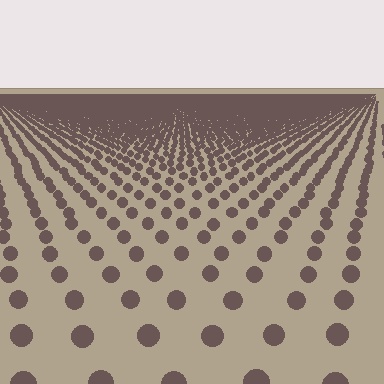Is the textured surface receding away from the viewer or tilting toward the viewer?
The surface is receding away from the viewer. Texture elements get smaller and denser toward the top.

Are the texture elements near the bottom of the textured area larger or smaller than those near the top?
Larger. Near the bottom, elements are closer to the viewer and appear at a bigger on-screen size.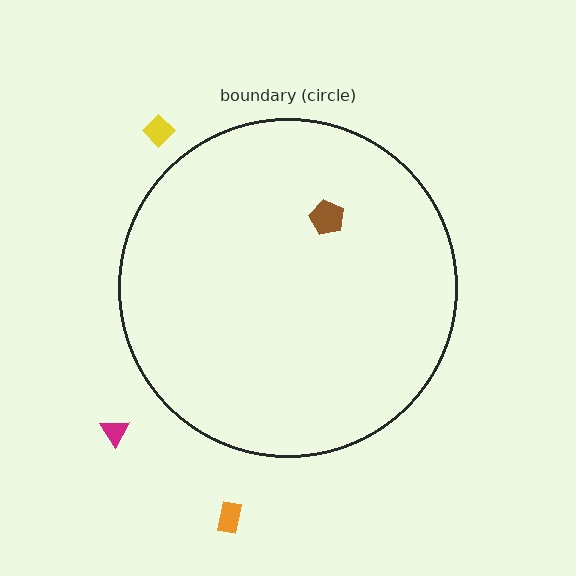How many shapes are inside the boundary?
1 inside, 3 outside.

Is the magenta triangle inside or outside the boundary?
Outside.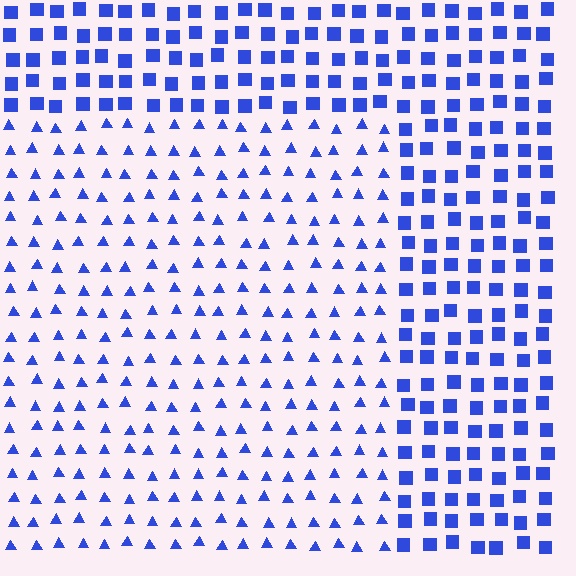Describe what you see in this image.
The image is filled with small blue elements arranged in a uniform grid. A rectangle-shaped region contains triangles, while the surrounding area contains squares. The boundary is defined purely by the change in element shape.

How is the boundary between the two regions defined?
The boundary is defined by a change in element shape: triangles inside vs. squares outside. All elements share the same color and spacing.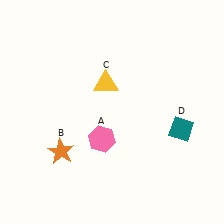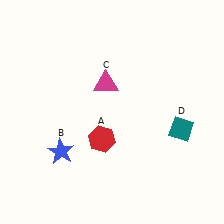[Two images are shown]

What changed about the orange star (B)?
In Image 1, B is orange. In Image 2, it changed to blue.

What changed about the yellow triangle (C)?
In Image 1, C is yellow. In Image 2, it changed to magenta.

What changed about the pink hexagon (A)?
In Image 1, A is pink. In Image 2, it changed to red.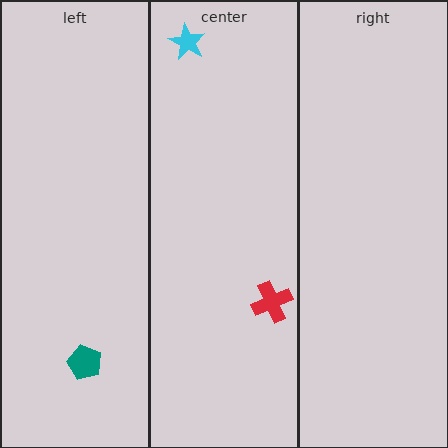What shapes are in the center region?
The red cross, the cyan star.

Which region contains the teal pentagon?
The left region.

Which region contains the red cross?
The center region.